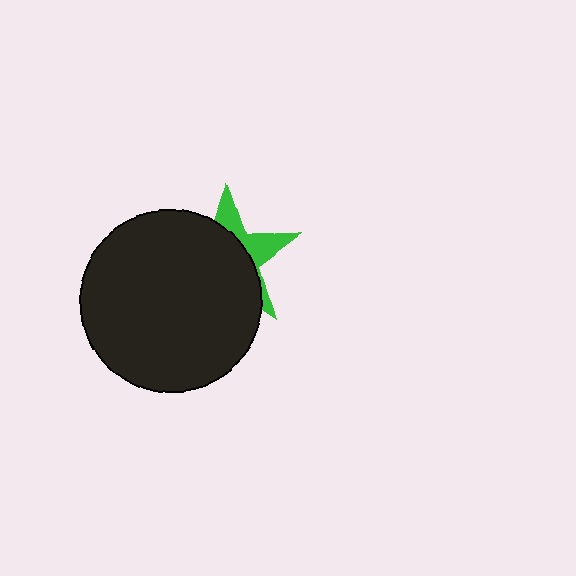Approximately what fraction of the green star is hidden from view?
Roughly 68% of the green star is hidden behind the black circle.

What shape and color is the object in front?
The object in front is a black circle.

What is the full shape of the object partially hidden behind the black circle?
The partially hidden object is a green star.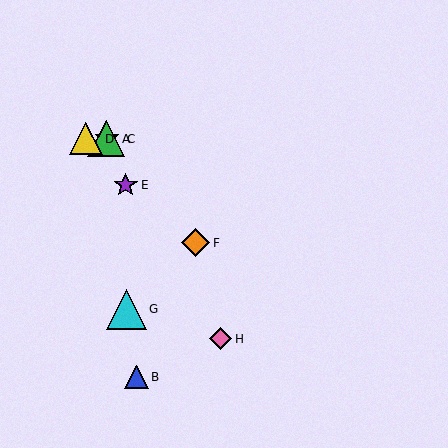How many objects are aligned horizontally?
3 objects (A, C, D) are aligned horizontally.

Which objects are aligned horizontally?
Objects A, C, D are aligned horizontally.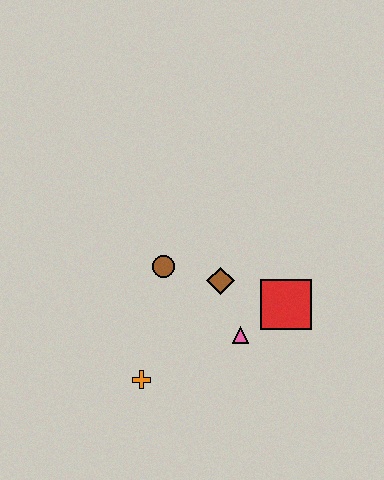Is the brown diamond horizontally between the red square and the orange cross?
Yes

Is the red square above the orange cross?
Yes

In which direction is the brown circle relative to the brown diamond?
The brown circle is to the left of the brown diamond.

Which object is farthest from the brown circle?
The red square is farthest from the brown circle.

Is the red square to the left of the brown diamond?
No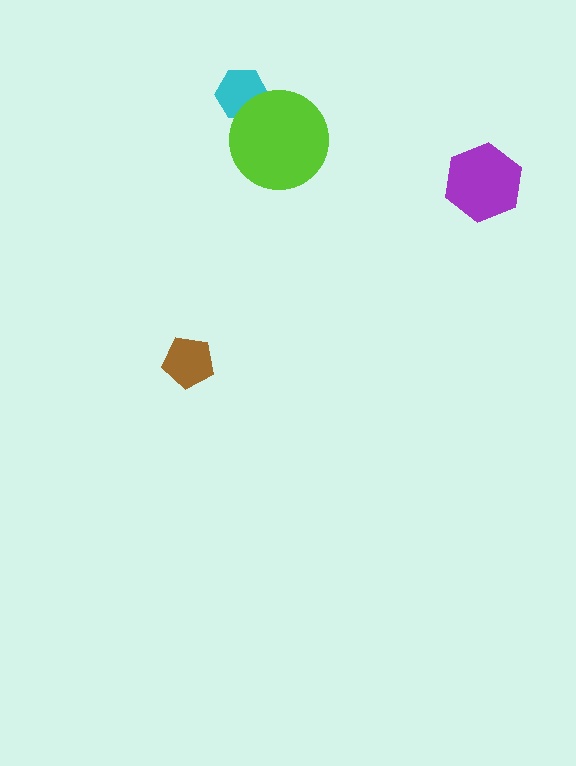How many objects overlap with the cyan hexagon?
1 object overlaps with the cyan hexagon.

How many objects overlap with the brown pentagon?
0 objects overlap with the brown pentagon.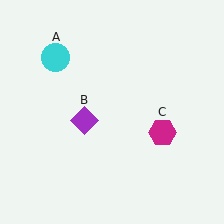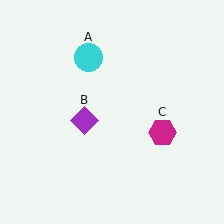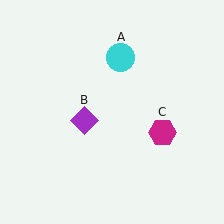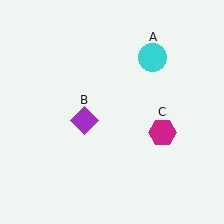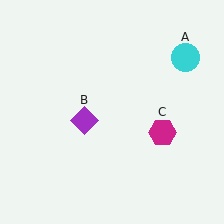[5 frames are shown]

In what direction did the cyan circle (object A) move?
The cyan circle (object A) moved right.